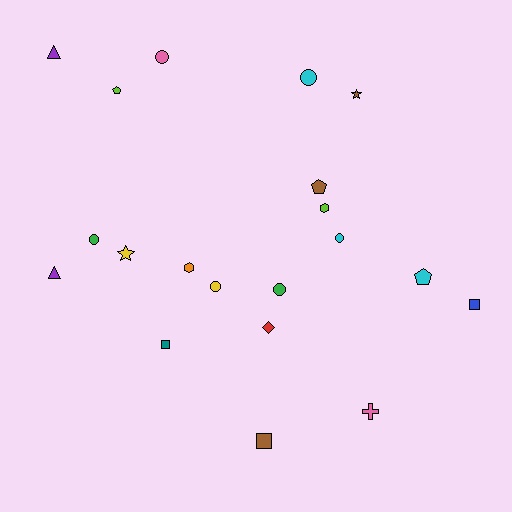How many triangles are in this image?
There are 2 triangles.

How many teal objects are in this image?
There is 1 teal object.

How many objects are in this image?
There are 20 objects.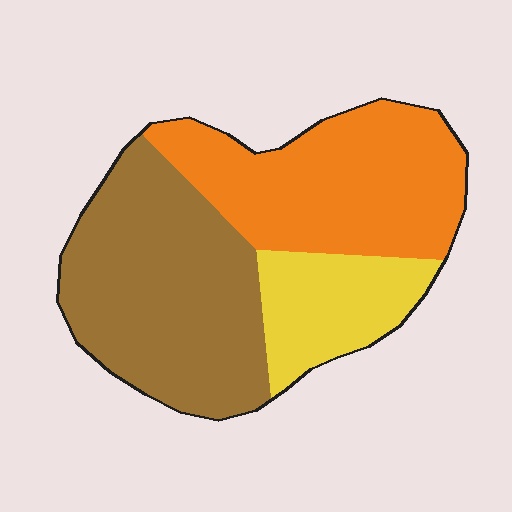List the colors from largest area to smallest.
From largest to smallest: brown, orange, yellow.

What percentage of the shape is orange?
Orange covers around 40% of the shape.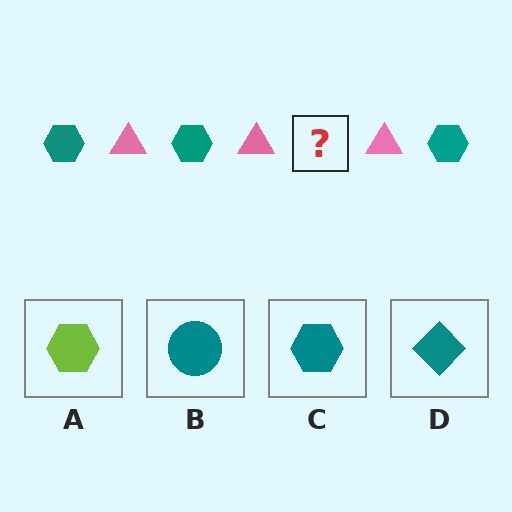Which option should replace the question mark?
Option C.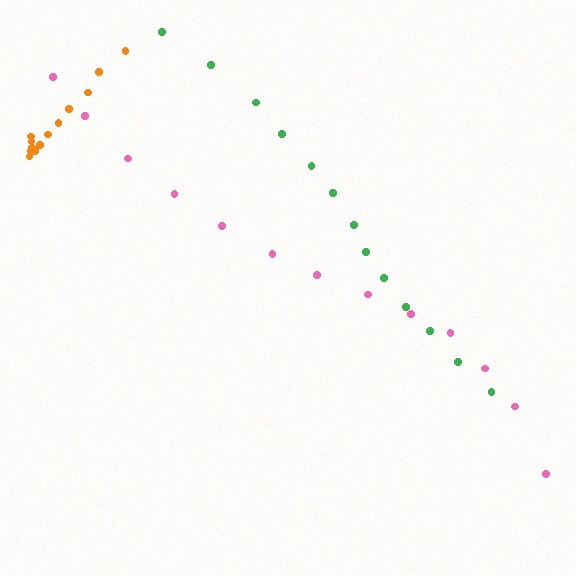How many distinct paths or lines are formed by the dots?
There are 3 distinct paths.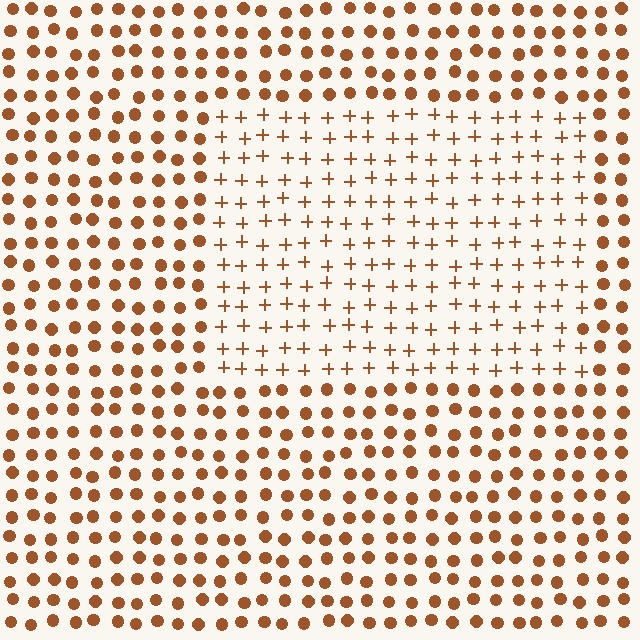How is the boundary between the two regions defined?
The boundary is defined by a change in element shape: plus signs inside vs. circles outside. All elements share the same color and spacing.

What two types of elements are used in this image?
The image uses plus signs inside the rectangle region and circles outside it.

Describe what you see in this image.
The image is filled with small brown elements arranged in a uniform grid. A rectangle-shaped region contains plus signs, while the surrounding area contains circles. The boundary is defined purely by the change in element shape.